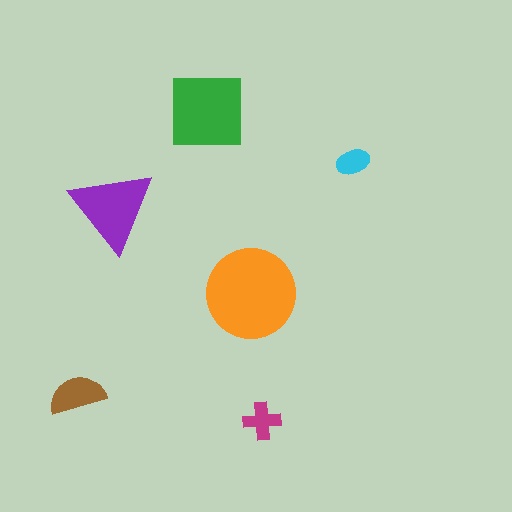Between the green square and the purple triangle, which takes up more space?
The green square.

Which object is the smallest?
The cyan ellipse.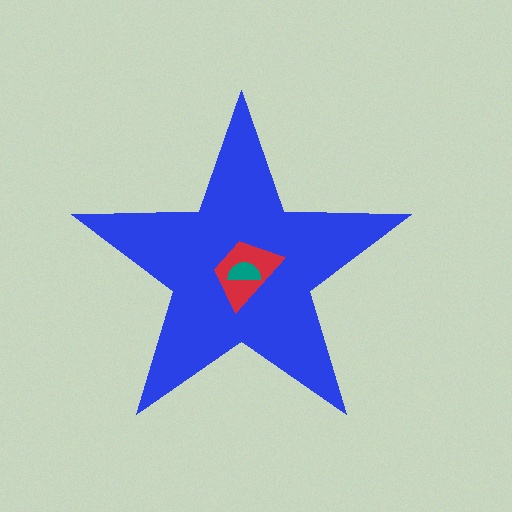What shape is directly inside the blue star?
The red trapezoid.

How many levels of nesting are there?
3.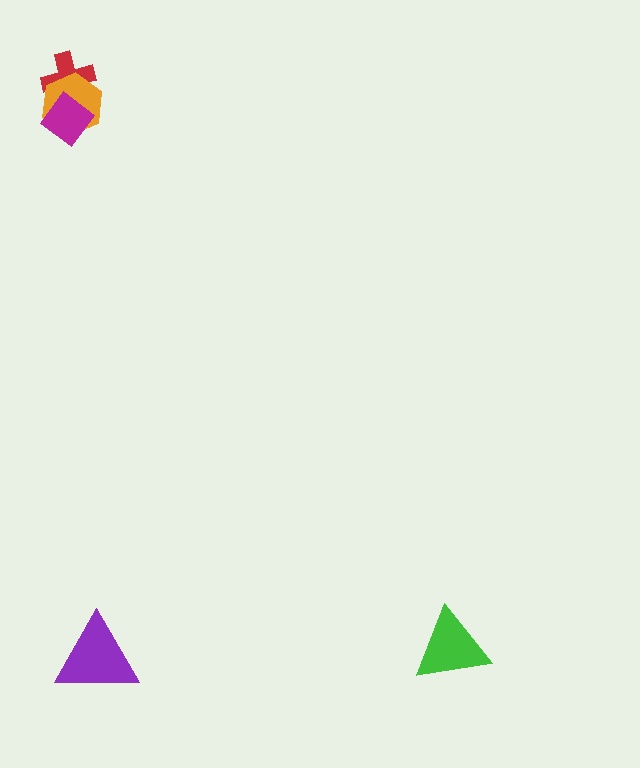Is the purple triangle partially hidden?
No, no other shape covers it.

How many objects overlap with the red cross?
2 objects overlap with the red cross.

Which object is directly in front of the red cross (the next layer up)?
The orange hexagon is directly in front of the red cross.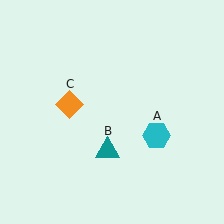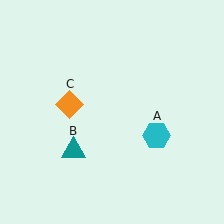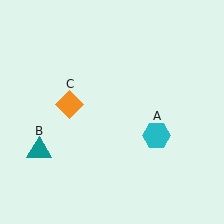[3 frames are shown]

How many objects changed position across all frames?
1 object changed position: teal triangle (object B).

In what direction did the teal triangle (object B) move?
The teal triangle (object B) moved left.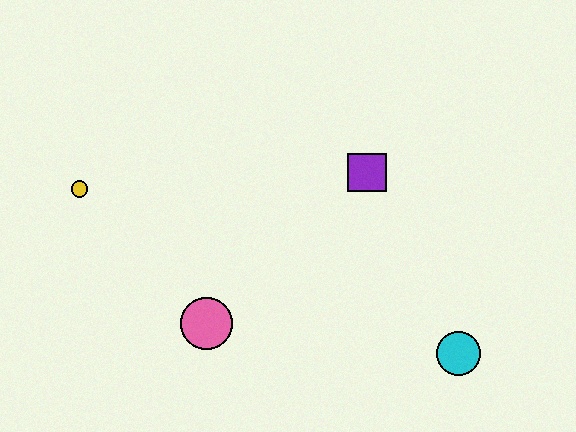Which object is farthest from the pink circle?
The cyan circle is farthest from the pink circle.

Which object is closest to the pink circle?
The yellow circle is closest to the pink circle.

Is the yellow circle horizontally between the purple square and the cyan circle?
No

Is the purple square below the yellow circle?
No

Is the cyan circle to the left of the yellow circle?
No